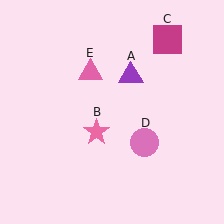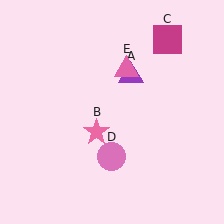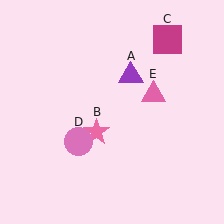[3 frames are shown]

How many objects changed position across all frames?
2 objects changed position: pink circle (object D), pink triangle (object E).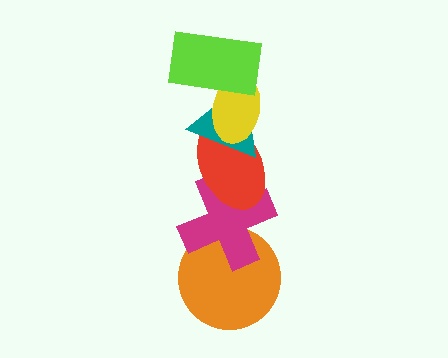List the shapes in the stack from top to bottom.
From top to bottom: the lime rectangle, the yellow ellipse, the teal triangle, the red ellipse, the magenta cross, the orange circle.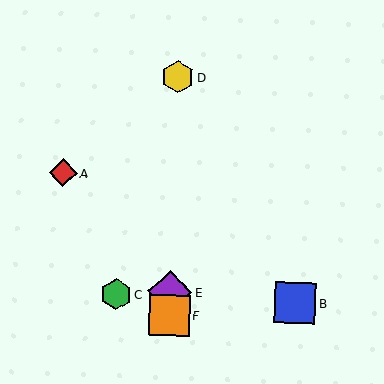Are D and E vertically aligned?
Yes, both are at x≈178.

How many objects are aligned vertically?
3 objects (D, E, F) are aligned vertically.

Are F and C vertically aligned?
No, F is at x≈169 and C is at x≈116.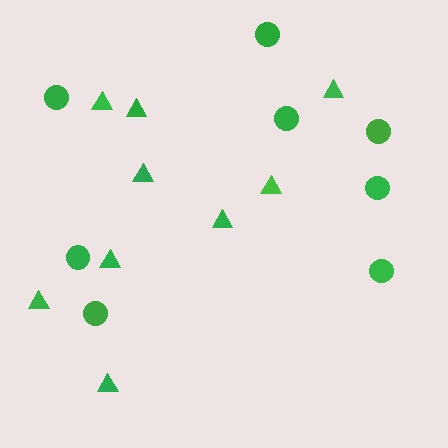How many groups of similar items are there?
There are 2 groups: one group of circles (8) and one group of triangles (9).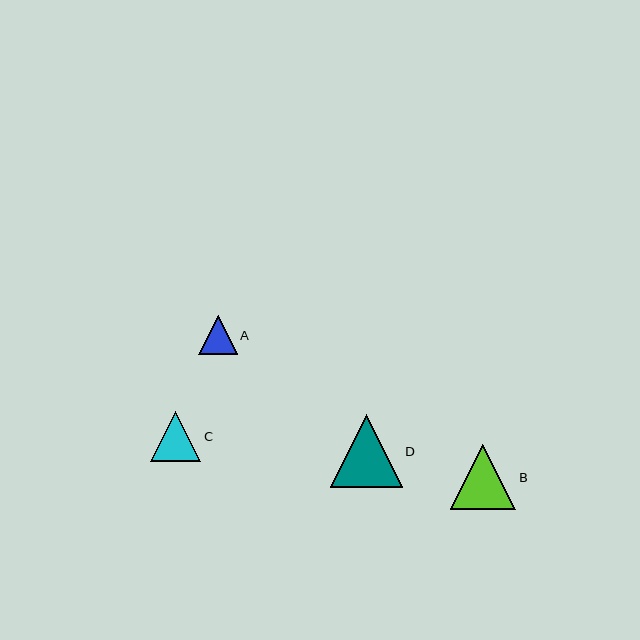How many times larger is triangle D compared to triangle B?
Triangle D is approximately 1.1 times the size of triangle B.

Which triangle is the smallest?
Triangle A is the smallest with a size of approximately 39 pixels.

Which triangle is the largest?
Triangle D is the largest with a size of approximately 72 pixels.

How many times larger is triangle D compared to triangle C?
Triangle D is approximately 1.4 times the size of triangle C.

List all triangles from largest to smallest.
From largest to smallest: D, B, C, A.